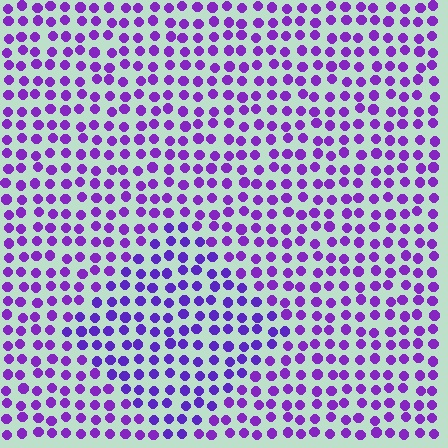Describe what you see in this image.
The image is filled with small purple elements in a uniform arrangement. A diamond-shaped region is visible where the elements are tinted to a slightly different hue, forming a subtle color boundary.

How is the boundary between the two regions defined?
The boundary is defined purely by a slight shift in hue (about 17 degrees). Spacing, size, and orientation are identical on both sides.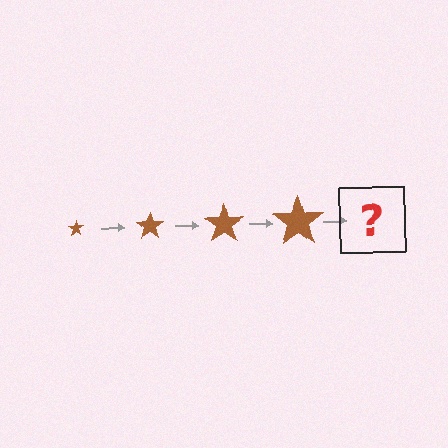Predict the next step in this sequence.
The next step is a brown star, larger than the previous one.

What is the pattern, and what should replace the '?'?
The pattern is that the star gets progressively larger each step. The '?' should be a brown star, larger than the previous one.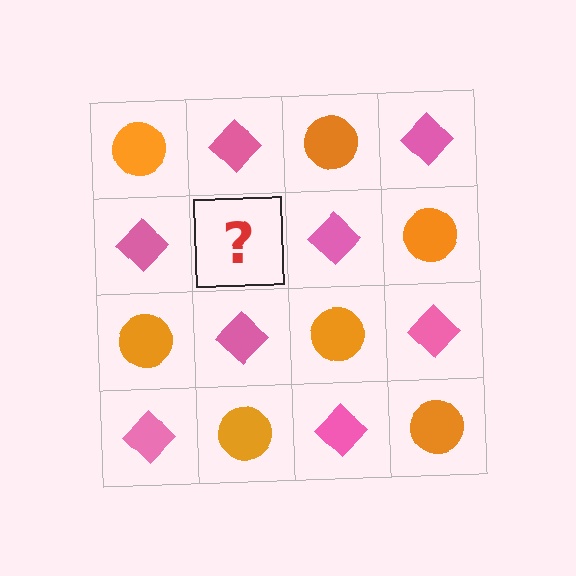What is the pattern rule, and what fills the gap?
The rule is that it alternates orange circle and pink diamond in a checkerboard pattern. The gap should be filled with an orange circle.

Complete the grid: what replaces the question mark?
The question mark should be replaced with an orange circle.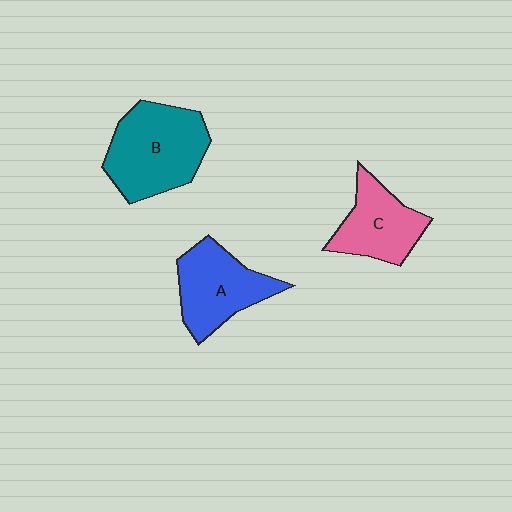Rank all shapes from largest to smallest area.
From largest to smallest: B (teal), A (blue), C (pink).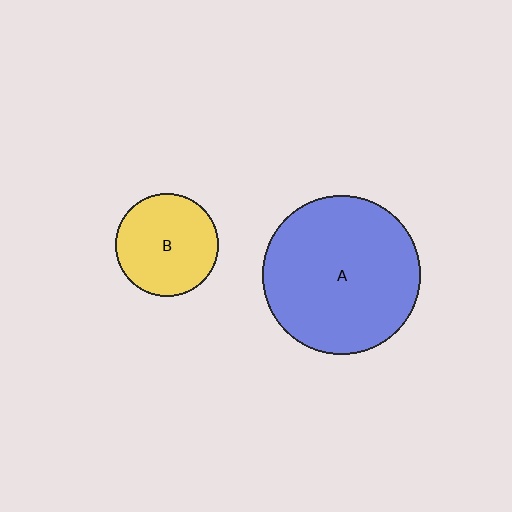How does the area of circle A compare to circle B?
Approximately 2.4 times.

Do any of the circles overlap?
No, none of the circles overlap.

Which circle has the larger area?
Circle A (blue).